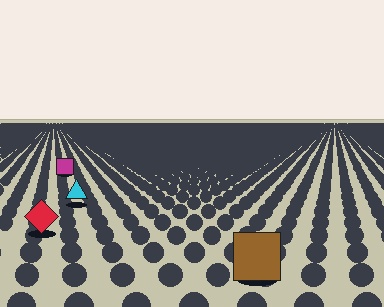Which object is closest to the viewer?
The brown square is closest. The texture marks near it are larger and more spread out.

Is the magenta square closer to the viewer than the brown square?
No. The brown square is closer — you can tell from the texture gradient: the ground texture is coarser near it.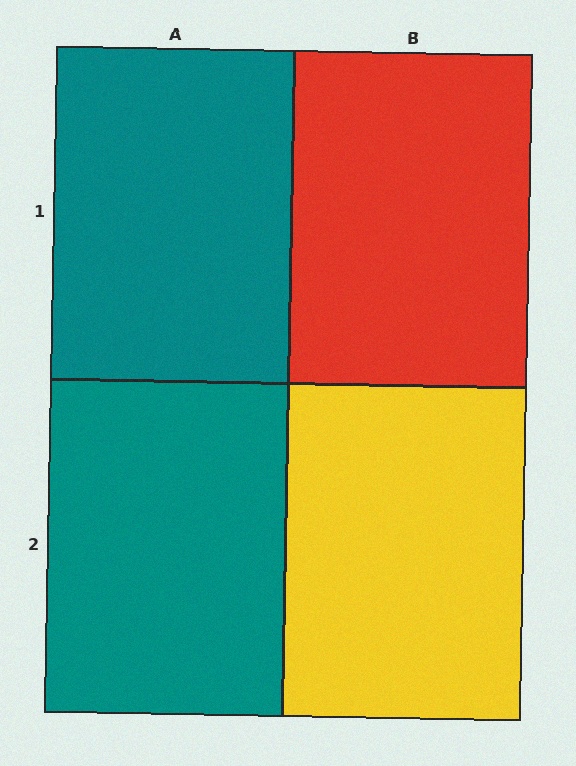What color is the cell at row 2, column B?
Yellow.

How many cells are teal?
2 cells are teal.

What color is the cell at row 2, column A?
Teal.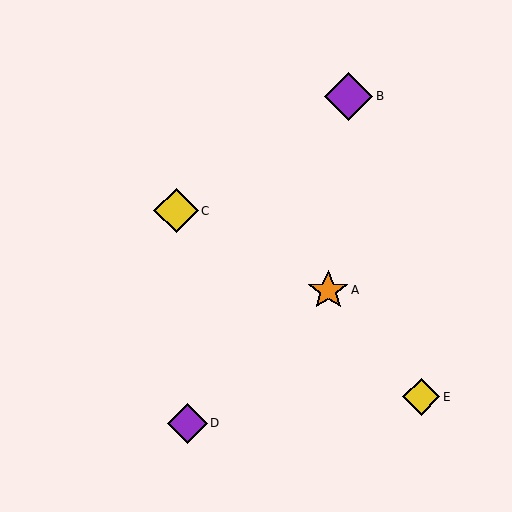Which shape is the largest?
The purple diamond (labeled B) is the largest.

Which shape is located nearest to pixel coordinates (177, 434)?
The purple diamond (labeled D) at (187, 423) is nearest to that location.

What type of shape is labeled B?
Shape B is a purple diamond.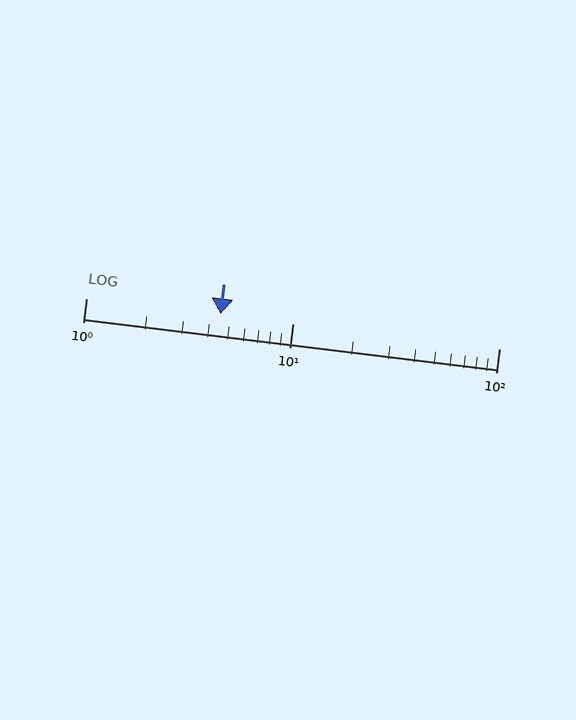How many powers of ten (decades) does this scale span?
The scale spans 2 decades, from 1 to 100.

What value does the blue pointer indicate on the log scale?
The pointer indicates approximately 4.5.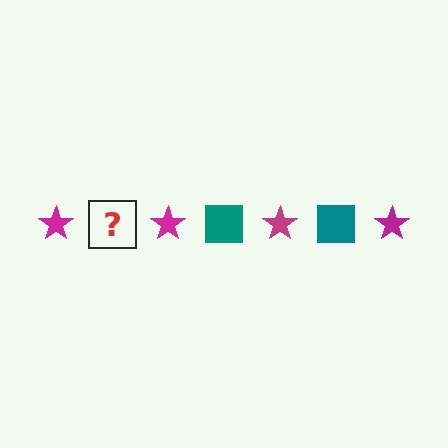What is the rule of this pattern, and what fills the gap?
The rule is that the pattern alternates between magenta star and teal square. The gap should be filled with a teal square.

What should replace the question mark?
The question mark should be replaced with a teal square.